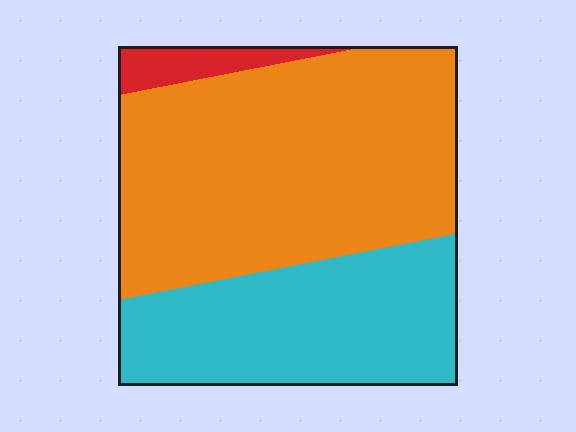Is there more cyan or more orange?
Orange.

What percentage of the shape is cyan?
Cyan takes up about one third (1/3) of the shape.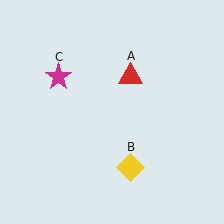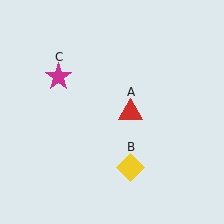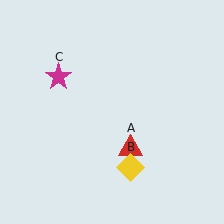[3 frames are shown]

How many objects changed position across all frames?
1 object changed position: red triangle (object A).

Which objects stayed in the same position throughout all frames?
Yellow diamond (object B) and magenta star (object C) remained stationary.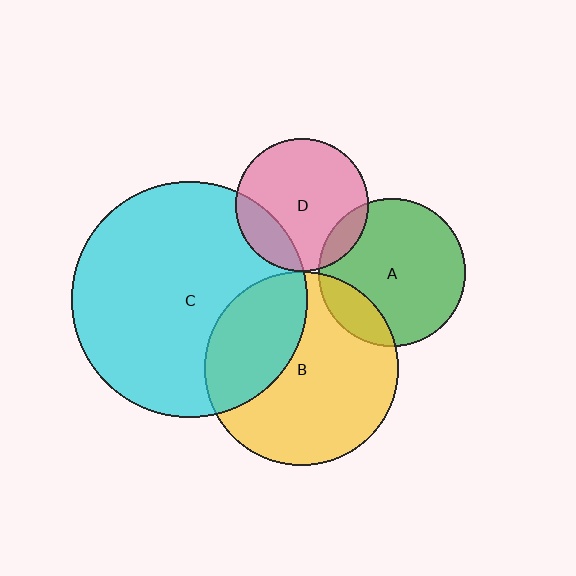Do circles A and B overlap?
Yes.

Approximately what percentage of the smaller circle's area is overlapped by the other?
Approximately 15%.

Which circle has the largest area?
Circle C (cyan).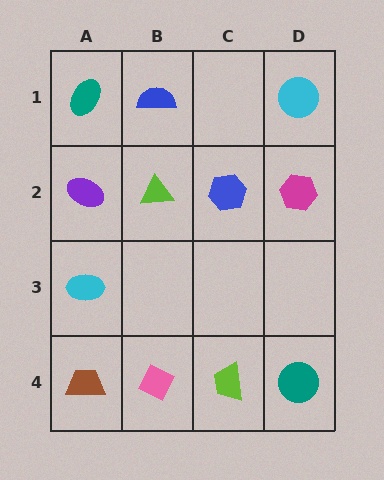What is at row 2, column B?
A lime triangle.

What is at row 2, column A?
A purple ellipse.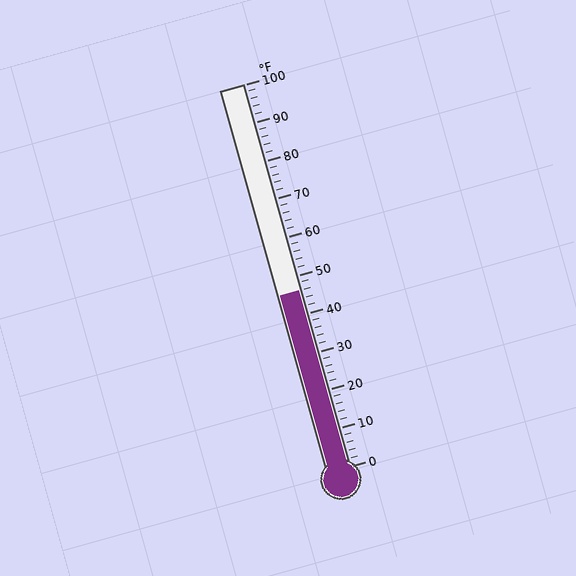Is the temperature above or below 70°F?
The temperature is below 70°F.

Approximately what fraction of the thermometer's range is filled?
The thermometer is filled to approximately 45% of its range.